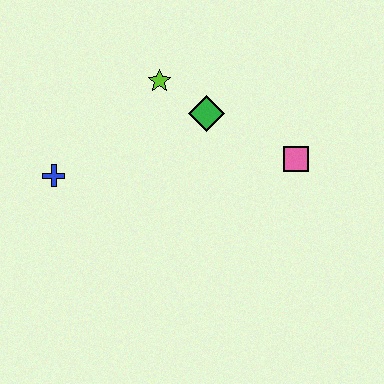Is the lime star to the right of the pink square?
No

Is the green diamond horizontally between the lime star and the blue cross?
No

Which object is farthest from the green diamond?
The blue cross is farthest from the green diamond.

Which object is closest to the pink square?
The green diamond is closest to the pink square.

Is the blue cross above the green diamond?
No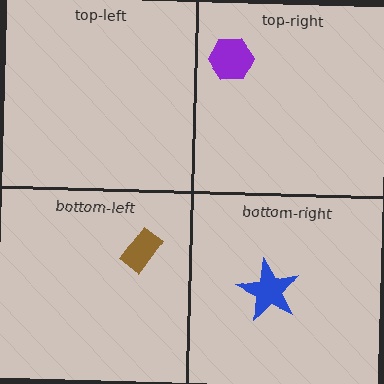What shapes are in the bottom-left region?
The brown rectangle.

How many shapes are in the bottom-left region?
1.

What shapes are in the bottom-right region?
The blue star.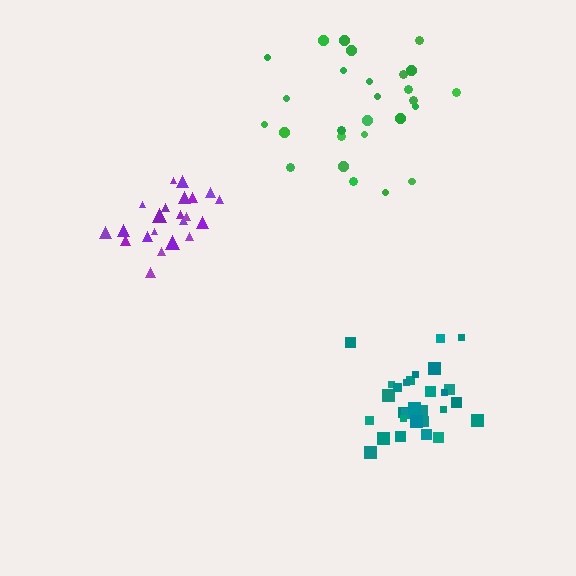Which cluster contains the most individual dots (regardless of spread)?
Teal (30).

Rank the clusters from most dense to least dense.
teal, purple, green.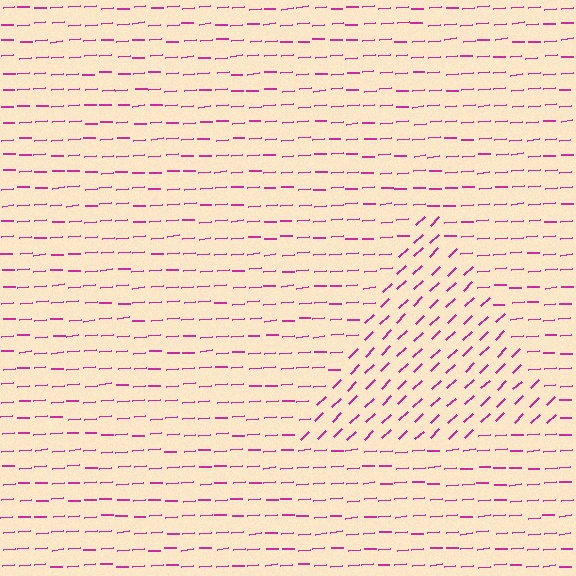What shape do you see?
I see a triangle.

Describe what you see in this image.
The image is filled with small magenta line segments. A triangle region in the image has lines oriented differently from the surrounding lines, creating a visible texture boundary.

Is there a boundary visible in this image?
Yes, there is a texture boundary formed by a change in line orientation.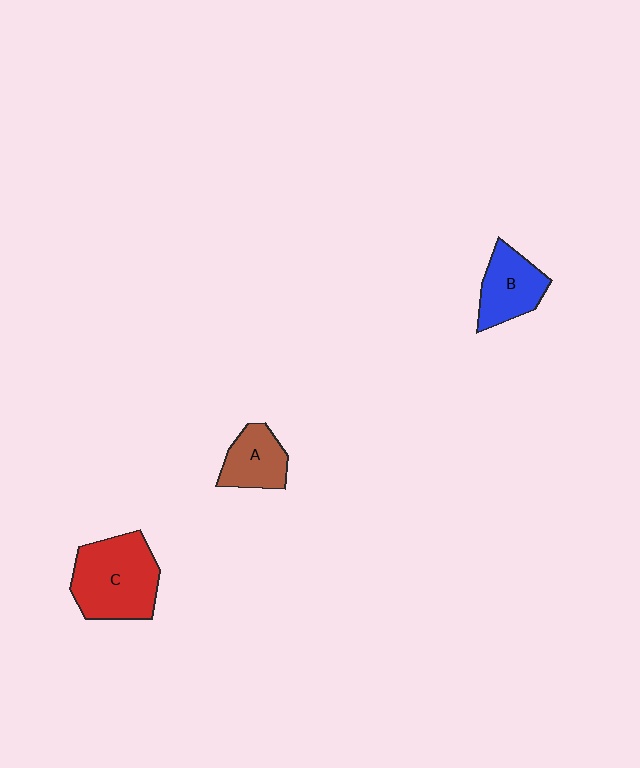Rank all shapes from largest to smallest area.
From largest to smallest: C (red), B (blue), A (brown).